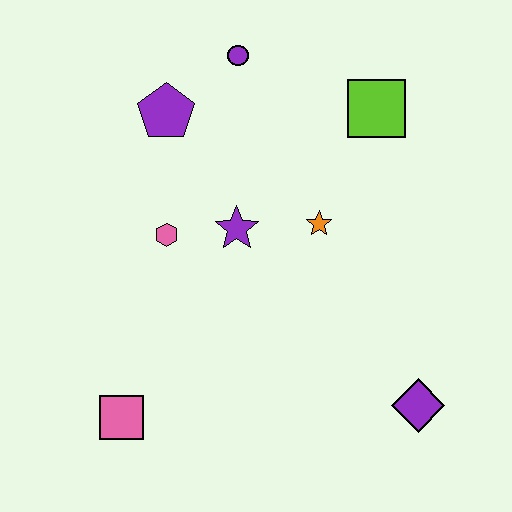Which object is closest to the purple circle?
The purple pentagon is closest to the purple circle.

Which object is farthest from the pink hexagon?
The purple diamond is farthest from the pink hexagon.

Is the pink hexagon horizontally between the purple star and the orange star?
No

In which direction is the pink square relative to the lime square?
The pink square is below the lime square.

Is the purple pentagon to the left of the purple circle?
Yes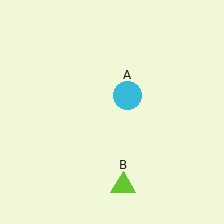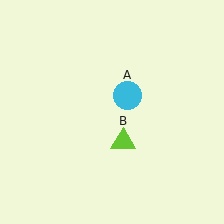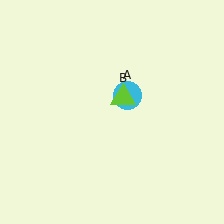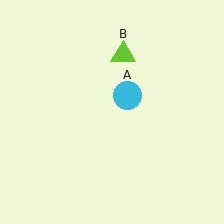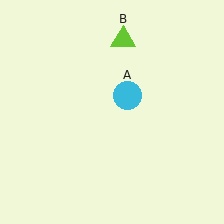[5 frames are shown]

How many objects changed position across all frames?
1 object changed position: lime triangle (object B).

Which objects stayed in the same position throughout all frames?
Cyan circle (object A) remained stationary.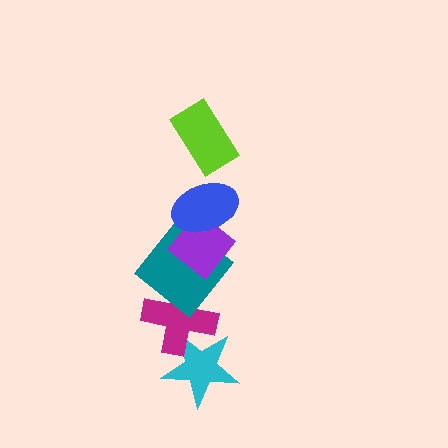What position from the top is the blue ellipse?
The blue ellipse is 2nd from the top.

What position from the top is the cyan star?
The cyan star is 6th from the top.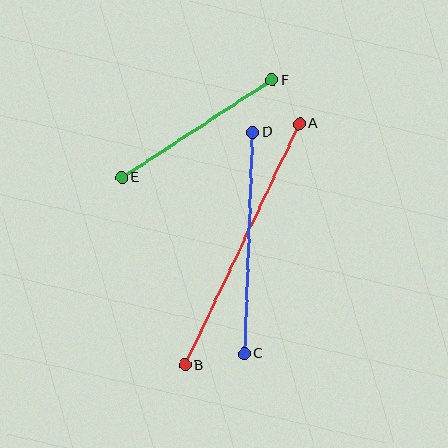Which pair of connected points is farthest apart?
Points A and B are farthest apart.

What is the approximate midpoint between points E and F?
The midpoint is at approximately (197, 129) pixels.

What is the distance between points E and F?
The distance is approximately 179 pixels.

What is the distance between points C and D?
The distance is approximately 222 pixels.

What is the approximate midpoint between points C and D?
The midpoint is at approximately (249, 243) pixels.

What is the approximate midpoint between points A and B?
The midpoint is at approximately (242, 245) pixels.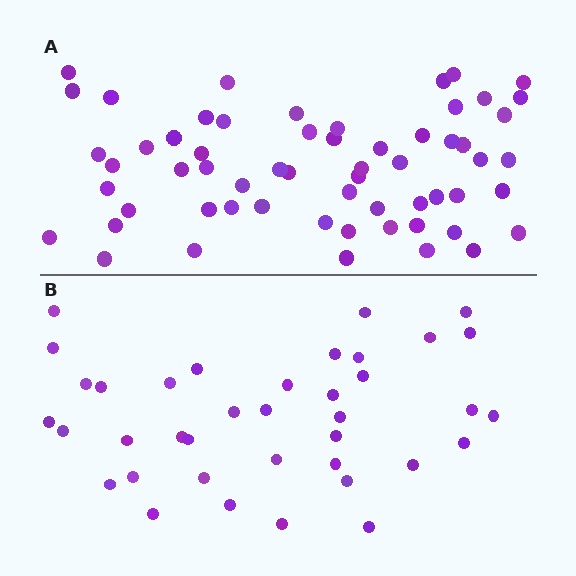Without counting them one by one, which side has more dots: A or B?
Region A (the top region) has more dots.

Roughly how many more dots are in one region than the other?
Region A has approximately 20 more dots than region B.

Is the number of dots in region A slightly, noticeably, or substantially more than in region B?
Region A has substantially more. The ratio is roughly 1.6 to 1.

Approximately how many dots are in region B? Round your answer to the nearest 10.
About 40 dots. (The exact count is 38, which rounds to 40.)